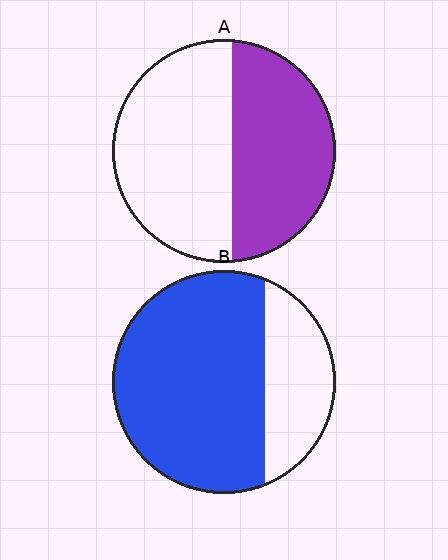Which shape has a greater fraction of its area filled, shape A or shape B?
Shape B.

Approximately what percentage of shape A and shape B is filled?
A is approximately 45% and B is approximately 75%.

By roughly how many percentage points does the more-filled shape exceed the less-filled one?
By roughly 25 percentage points (B over A).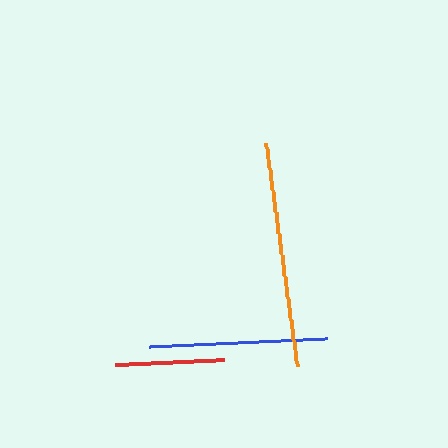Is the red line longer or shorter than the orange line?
The orange line is longer than the red line.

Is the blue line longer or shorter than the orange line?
The orange line is longer than the blue line.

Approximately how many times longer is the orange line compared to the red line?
The orange line is approximately 2.1 times the length of the red line.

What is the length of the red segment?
The red segment is approximately 110 pixels long.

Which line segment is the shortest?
The red line is the shortest at approximately 110 pixels.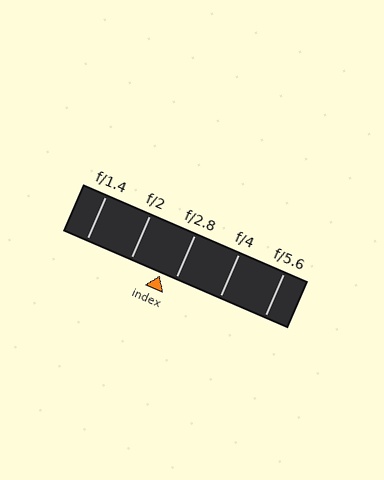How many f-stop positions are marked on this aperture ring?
There are 5 f-stop positions marked.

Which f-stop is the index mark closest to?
The index mark is closest to f/2.8.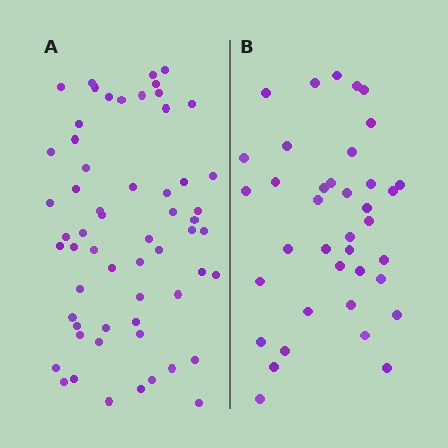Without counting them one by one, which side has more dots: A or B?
Region A (the left region) has more dots.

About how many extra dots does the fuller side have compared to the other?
Region A has approximately 20 more dots than region B.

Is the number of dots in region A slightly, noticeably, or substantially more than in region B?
Region A has substantially more. The ratio is roughly 1.6 to 1.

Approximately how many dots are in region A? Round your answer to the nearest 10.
About 60 dots. (The exact count is 59, which rounds to 60.)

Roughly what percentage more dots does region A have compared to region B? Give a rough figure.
About 55% more.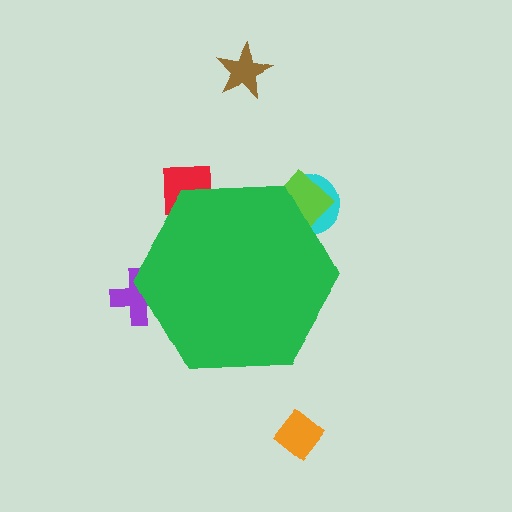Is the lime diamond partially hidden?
Yes, the lime diamond is partially hidden behind the green hexagon.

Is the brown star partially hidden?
No, the brown star is fully visible.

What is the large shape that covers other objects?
A green hexagon.